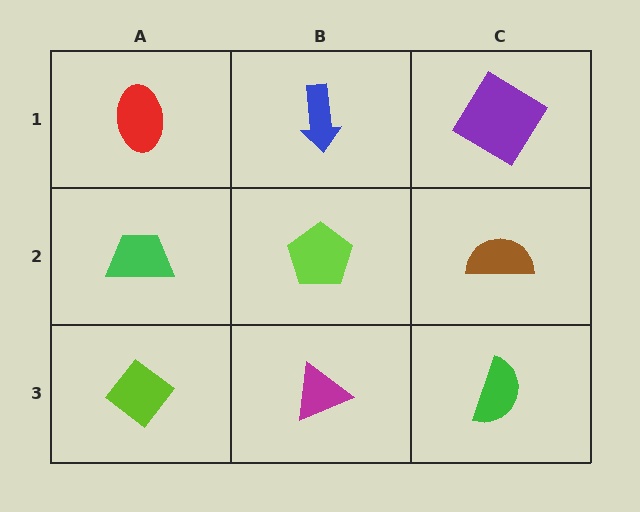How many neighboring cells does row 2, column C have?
3.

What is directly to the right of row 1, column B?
A purple diamond.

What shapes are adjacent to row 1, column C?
A brown semicircle (row 2, column C), a blue arrow (row 1, column B).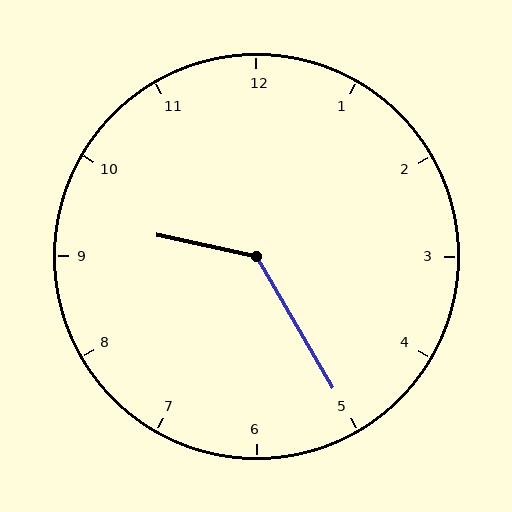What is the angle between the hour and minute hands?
Approximately 132 degrees.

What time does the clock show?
9:25.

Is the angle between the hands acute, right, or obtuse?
It is obtuse.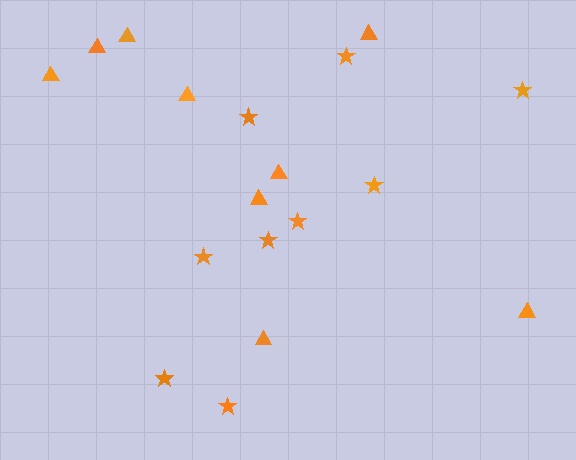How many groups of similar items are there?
There are 2 groups: one group of stars (9) and one group of triangles (9).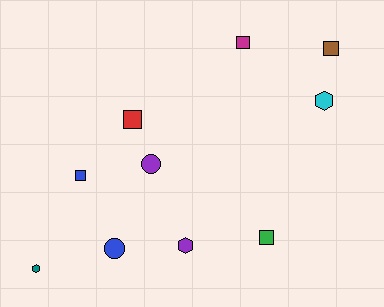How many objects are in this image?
There are 10 objects.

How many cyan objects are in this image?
There is 1 cyan object.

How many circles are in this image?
There are 2 circles.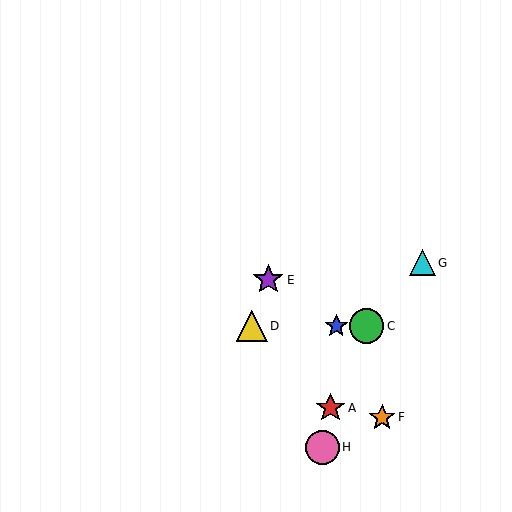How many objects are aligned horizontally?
3 objects (B, C, D) are aligned horizontally.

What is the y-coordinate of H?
Object H is at y≈447.